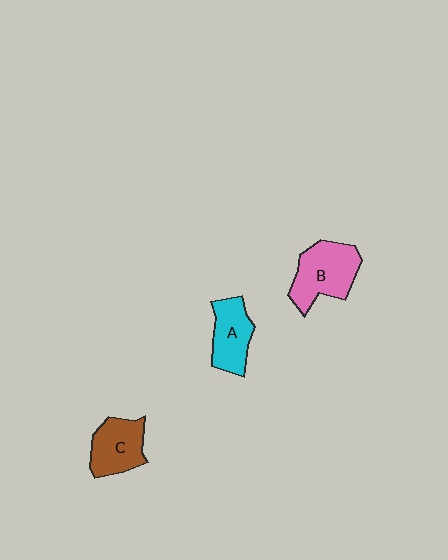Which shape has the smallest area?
Shape A (cyan).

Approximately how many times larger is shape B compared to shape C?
Approximately 1.3 times.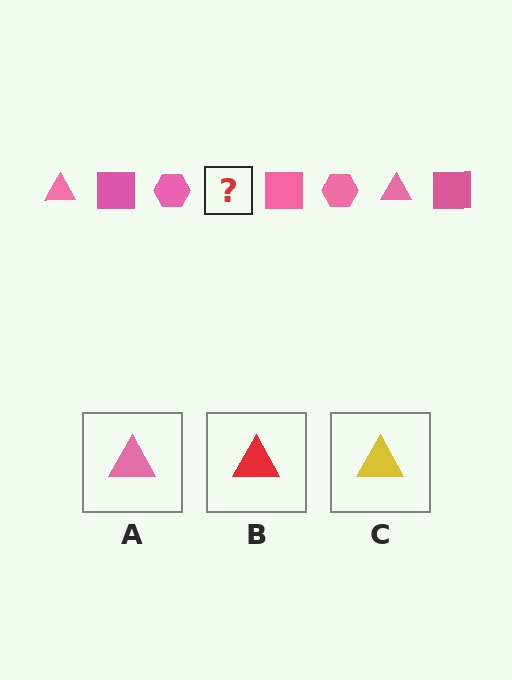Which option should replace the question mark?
Option A.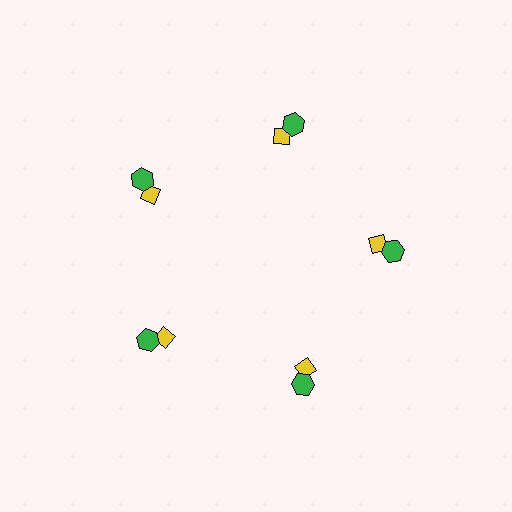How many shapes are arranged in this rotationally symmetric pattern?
There are 10 shapes, arranged in 5 groups of 2.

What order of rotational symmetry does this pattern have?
This pattern has 5-fold rotational symmetry.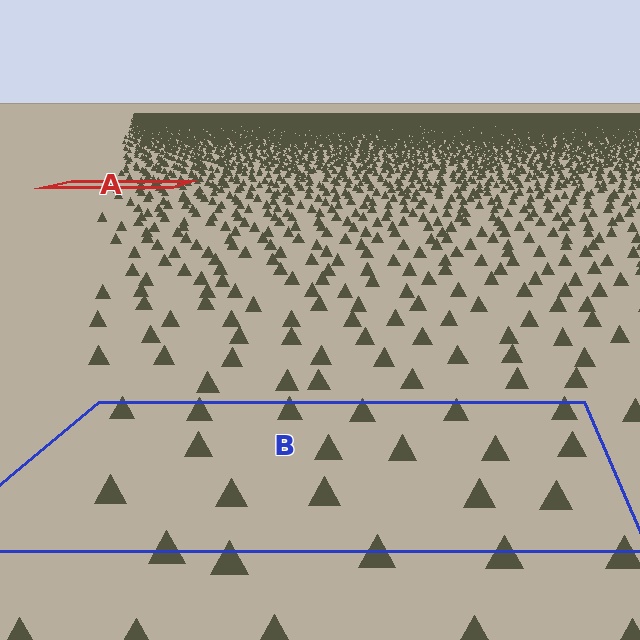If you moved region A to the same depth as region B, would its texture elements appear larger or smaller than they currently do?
They would appear larger. At a closer depth, the same texture elements are projected at a bigger on-screen size.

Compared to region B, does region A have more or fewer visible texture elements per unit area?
Region A has more texture elements per unit area — they are packed more densely because it is farther away.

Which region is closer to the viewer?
Region B is closer. The texture elements there are larger and more spread out.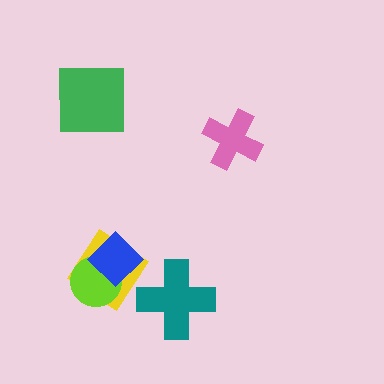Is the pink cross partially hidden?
No, no other shape covers it.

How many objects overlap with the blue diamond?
2 objects overlap with the blue diamond.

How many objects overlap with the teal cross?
0 objects overlap with the teal cross.